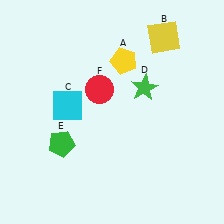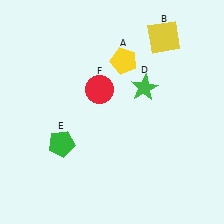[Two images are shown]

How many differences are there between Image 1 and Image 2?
There is 1 difference between the two images.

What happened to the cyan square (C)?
The cyan square (C) was removed in Image 2. It was in the top-left area of Image 1.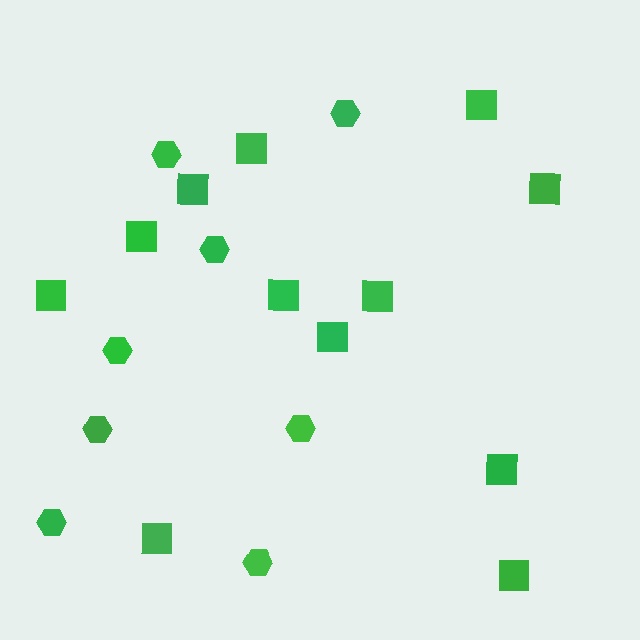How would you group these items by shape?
There are 2 groups: one group of hexagons (8) and one group of squares (12).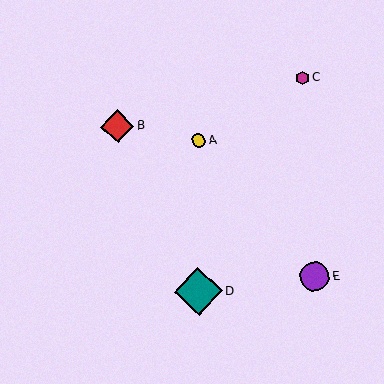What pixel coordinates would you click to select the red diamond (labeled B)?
Click at (117, 126) to select the red diamond B.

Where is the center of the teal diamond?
The center of the teal diamond is at (198, 291).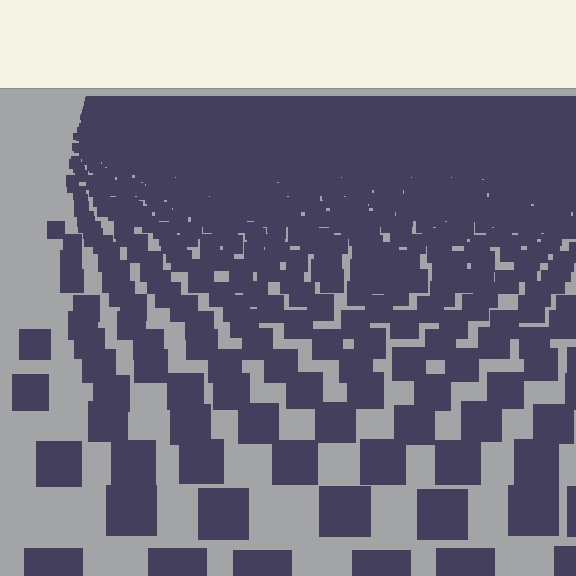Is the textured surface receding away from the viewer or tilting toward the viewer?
The surface is receding away from the viewer. Texture elements get smaller and denser toward the top.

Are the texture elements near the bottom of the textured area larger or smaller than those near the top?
Larger. Near the bottom, elements are closer to the viewer and appear at a bigger on-screen size.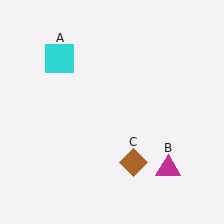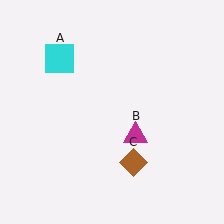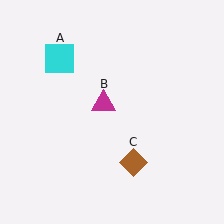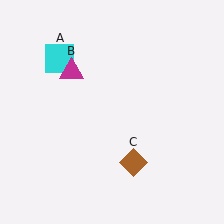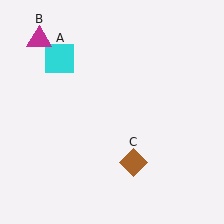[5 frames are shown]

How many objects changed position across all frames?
1 object changed position: magenta triangle (object B).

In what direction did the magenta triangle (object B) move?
The magenta triangle (object B) moved up and to the left.